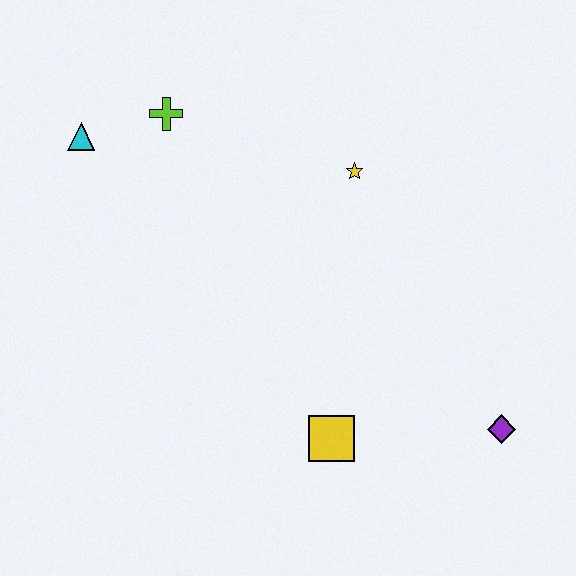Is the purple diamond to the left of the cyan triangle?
No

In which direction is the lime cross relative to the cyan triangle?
The lime cross is to the right of the cyan triangle.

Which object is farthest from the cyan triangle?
The purple diamond is farthest from the cyan triangle.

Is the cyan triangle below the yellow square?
No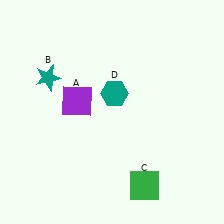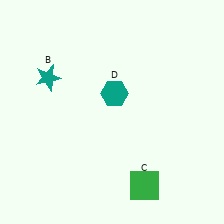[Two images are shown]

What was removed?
The purple square (A) was removed in Image 2.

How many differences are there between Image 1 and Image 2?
There is 1 difference between the two images.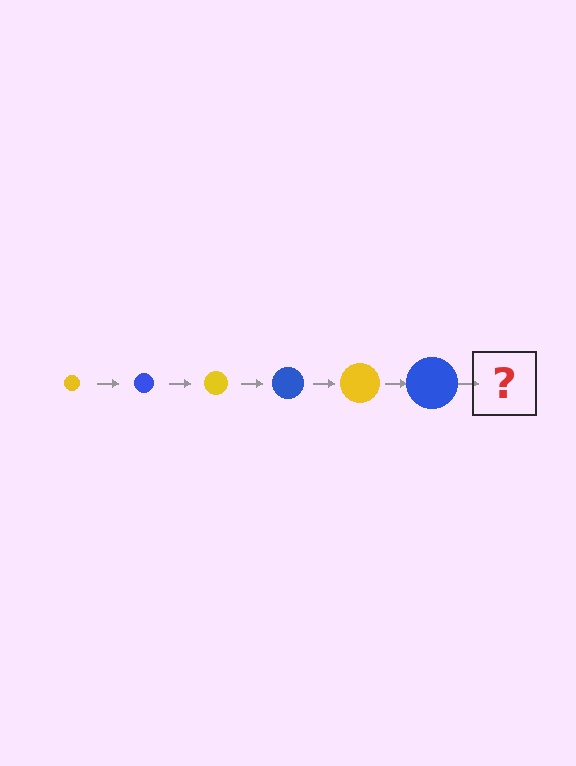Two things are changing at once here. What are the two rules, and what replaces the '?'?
The two rules are that the circle grows larger each step and the color cycles through yellow and blue. The '?' should be a yellow circle, larger than the previous one.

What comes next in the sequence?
The next element should be a yellow circle, larger than the previous one.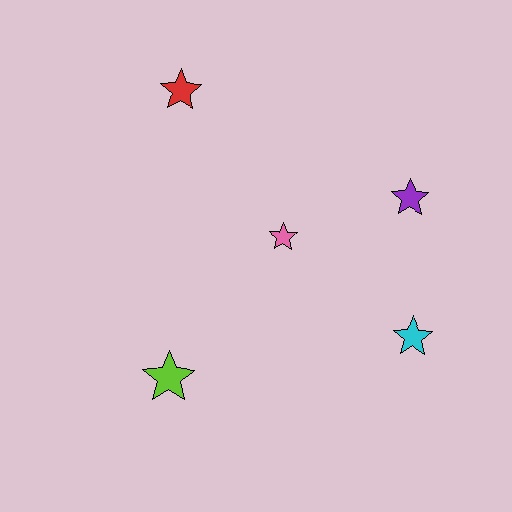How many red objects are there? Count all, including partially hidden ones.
There is 1 red object.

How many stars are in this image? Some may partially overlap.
There are 5 stars.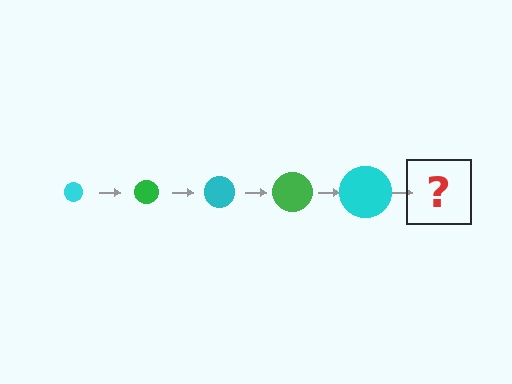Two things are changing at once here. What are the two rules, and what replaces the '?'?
The two rules are that the circle grows larger each step and the color cycles through cyan and green. The '?' should be a green circle, larger than the previous one.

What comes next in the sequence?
The next element should be a green circle, larger than the previous one.